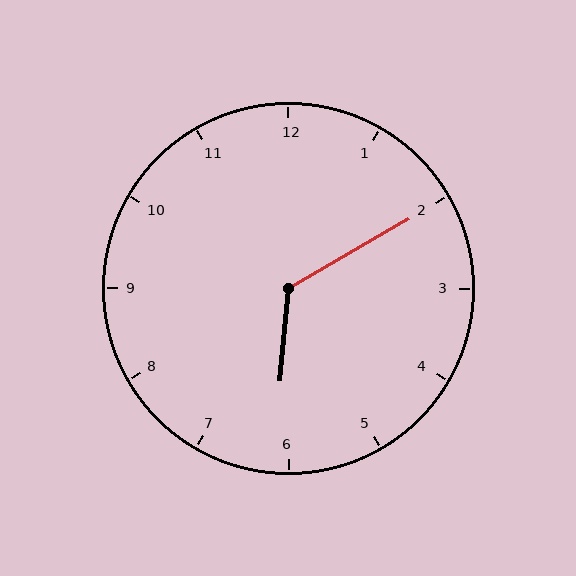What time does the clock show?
6:10.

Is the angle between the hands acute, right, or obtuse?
It is obtuse.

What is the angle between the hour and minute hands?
Approximately 125 degrees.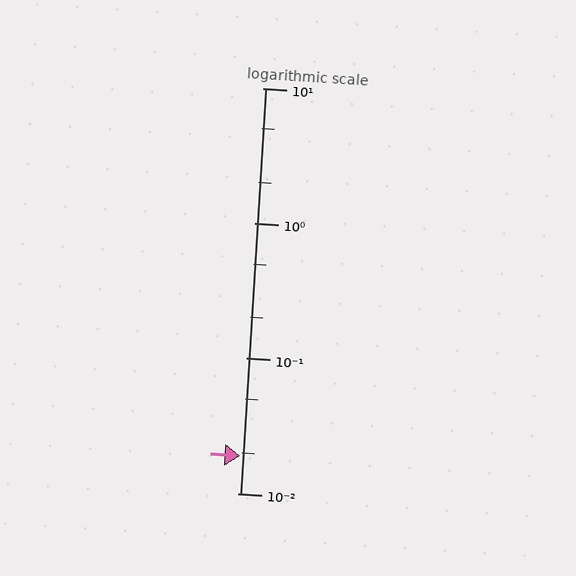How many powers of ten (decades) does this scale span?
The scale spans 3 decades, from 0.01 to 10.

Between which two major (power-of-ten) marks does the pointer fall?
The pointer is between 0.01 and 0.1.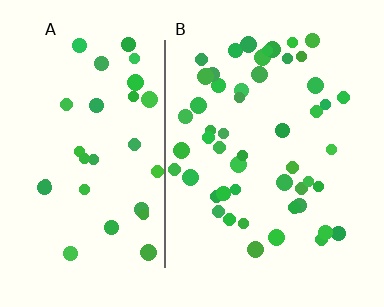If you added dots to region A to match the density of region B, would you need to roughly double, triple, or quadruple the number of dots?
Approximately double.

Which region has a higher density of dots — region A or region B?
B (the right).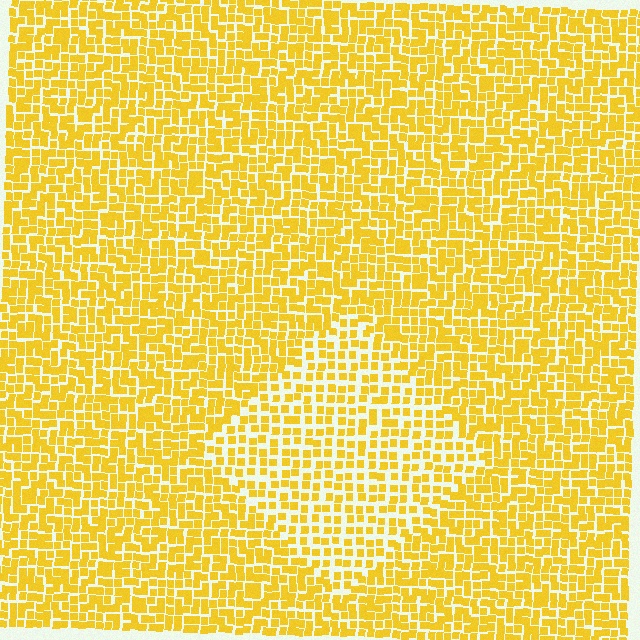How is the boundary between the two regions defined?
The boundary is defined by a change in element density (approximately 1.6x ratio). All elements are the same color, size, and shape.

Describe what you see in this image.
The image contains small yellow elements arranged at two different densities. A diamond-shaped region is visible where the elements are less densely packed than the surrounding area.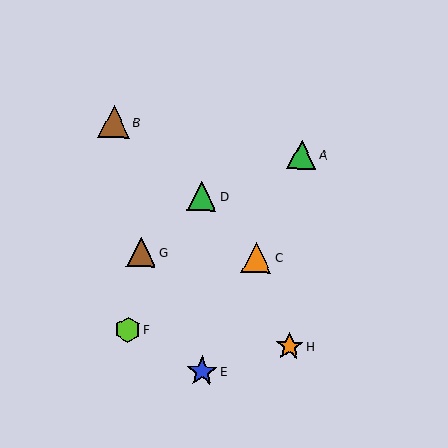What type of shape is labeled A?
Shape A is a green triangle.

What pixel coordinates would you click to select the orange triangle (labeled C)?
Click at (256, 257) to select the orange triangle C.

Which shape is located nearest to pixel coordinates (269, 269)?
The orange triangle (labeled C) at (256, 257) is nearest to that location.